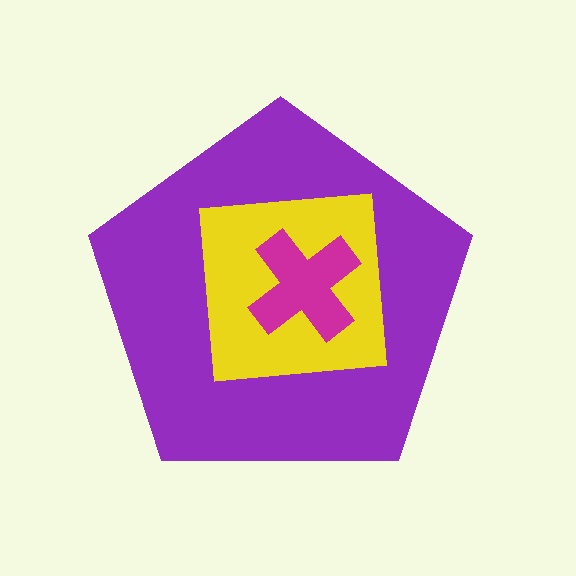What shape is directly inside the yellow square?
The magenta cross.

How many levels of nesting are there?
3.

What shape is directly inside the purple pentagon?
The yellow square.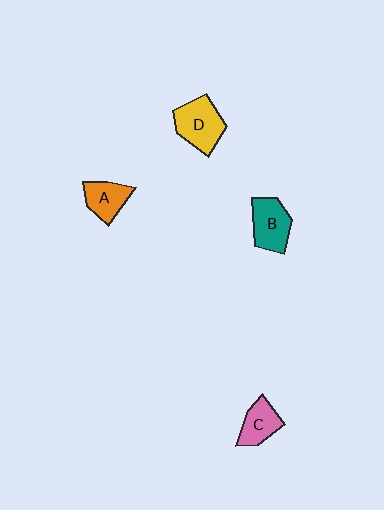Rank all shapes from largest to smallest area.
From largest to smallest: D (yellow), B (teal), A (orange), C (pink).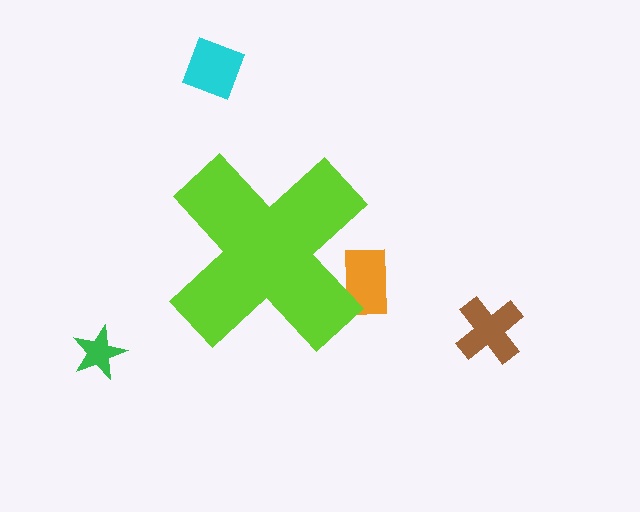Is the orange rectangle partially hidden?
Yes, the orange rectangle is partially hidden behind the lime cross.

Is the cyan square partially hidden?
No, the cyan square is fully visible.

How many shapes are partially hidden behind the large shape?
1 shape is partially hidden.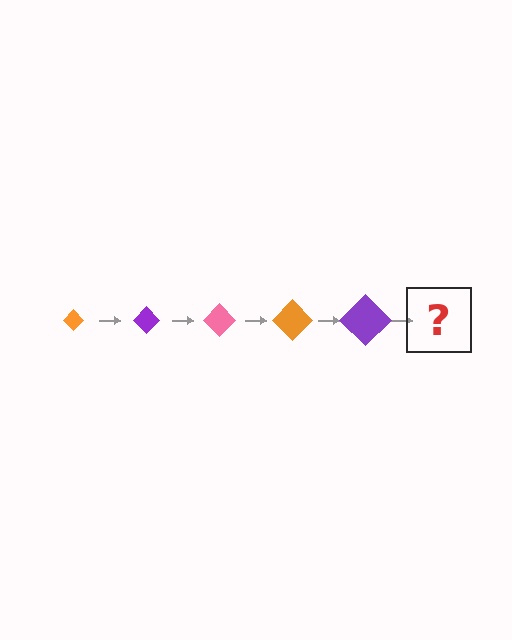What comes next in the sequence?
The next element should be a pink diamond, larger than the previous one.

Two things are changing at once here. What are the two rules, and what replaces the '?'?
The two rules are that the diamond grows larger each step and the color cycles through orange, purple, and pink. The '?' should be a pink diamond, larger than the previous one.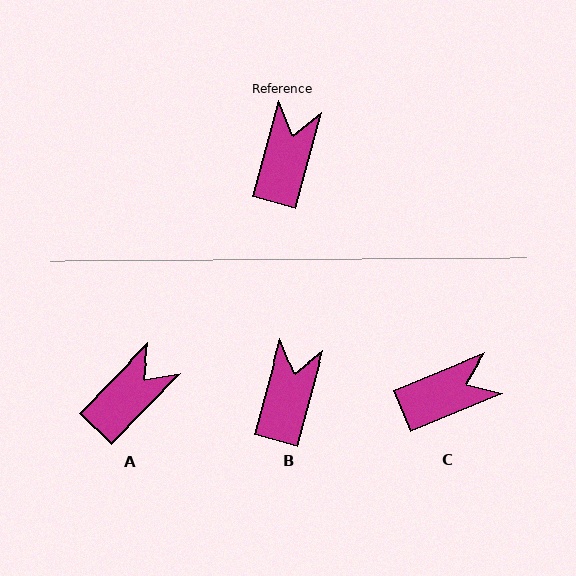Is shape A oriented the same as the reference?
No, it is off by about 29 degrees.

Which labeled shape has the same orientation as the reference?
B.